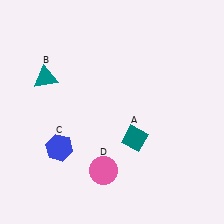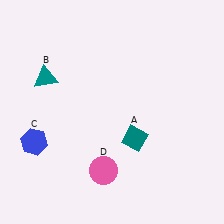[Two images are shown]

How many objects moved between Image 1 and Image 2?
1 object moved between the two images.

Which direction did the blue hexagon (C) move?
The blue hexagon (C) moved left.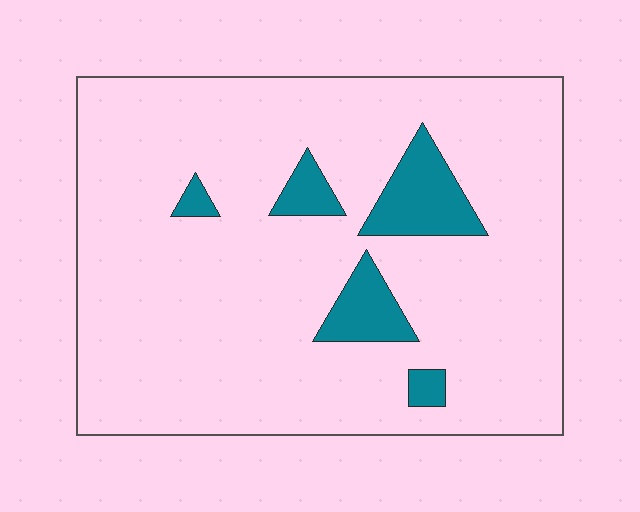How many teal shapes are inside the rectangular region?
5.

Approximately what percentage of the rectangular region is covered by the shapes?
Approximately 10%.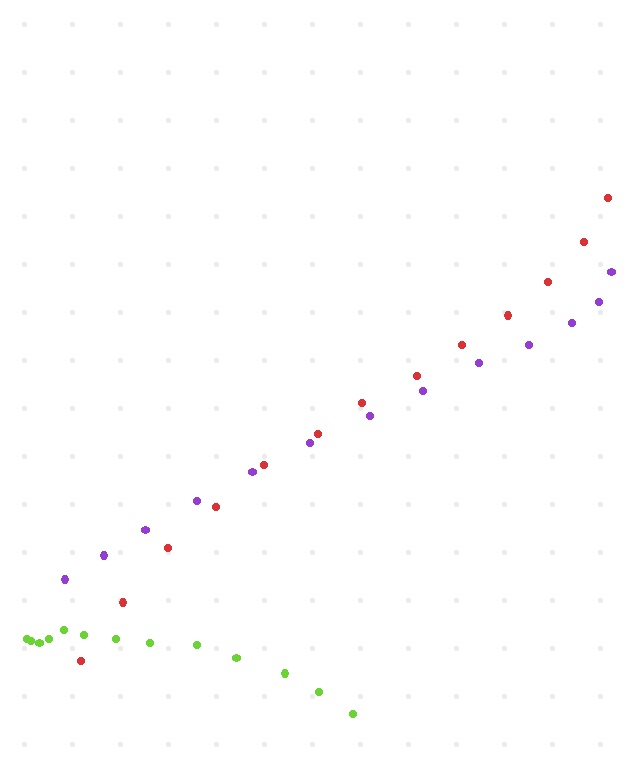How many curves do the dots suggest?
There are 3 distinct paths.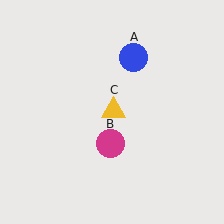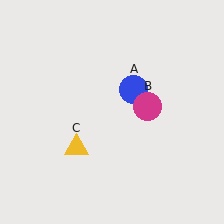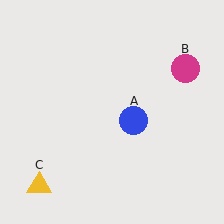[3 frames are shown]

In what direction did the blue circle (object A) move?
The blue circle (object A) moved down.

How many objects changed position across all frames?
3 objects changed position: blue circle (object A), magenta circle (object B), yellow triangle (object C).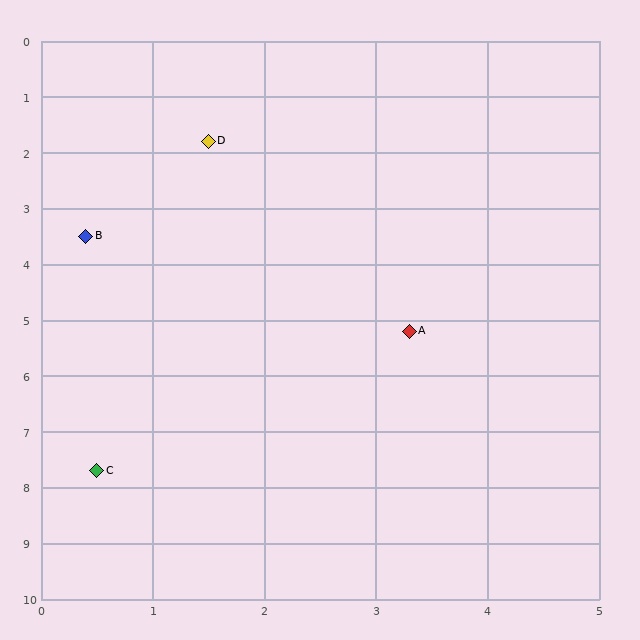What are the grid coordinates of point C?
Point C is at approximately (0.5, 7.7).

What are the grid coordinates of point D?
Point D is at approximately (1.5, 1.8).